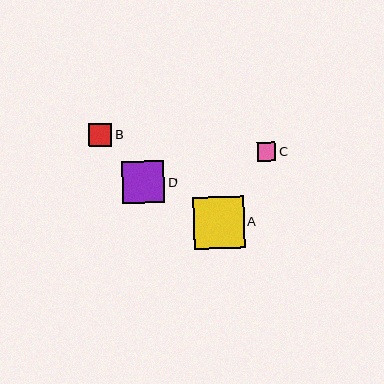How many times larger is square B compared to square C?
Square B is approximately 1.3 times the size of square C.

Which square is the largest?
Square A is the largest with a size of approximately 51 pixels.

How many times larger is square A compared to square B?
Square A is approximately 2.2 times the size of square B.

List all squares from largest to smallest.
From largest to smallest: A, D, B, C.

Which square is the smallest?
Square C is the smallest with a size of approximately 18 pixels.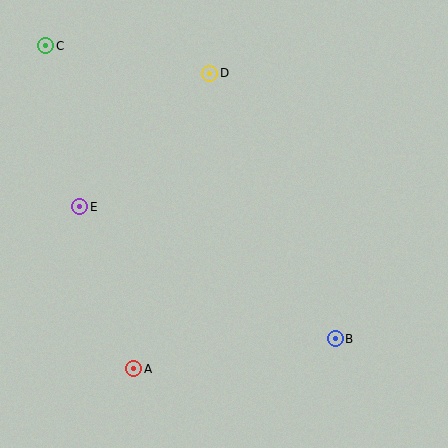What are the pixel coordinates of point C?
Point C is at (46, 46).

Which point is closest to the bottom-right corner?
Point B is closest to the bottom-right corner.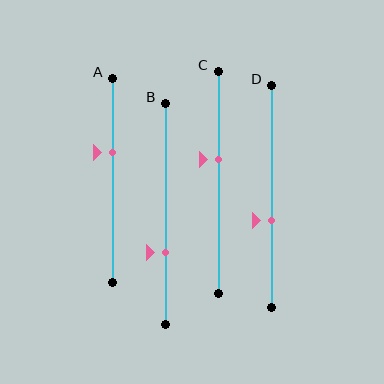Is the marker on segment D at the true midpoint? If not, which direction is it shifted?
No, the marker on segment D is shifted downward by about 11% of the segment length.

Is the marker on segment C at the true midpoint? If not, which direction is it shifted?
No, the marker on segment C is shifted upward by about 11% of the segment length.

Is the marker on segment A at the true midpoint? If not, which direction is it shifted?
No, the marker on segment A is shifted upward by about 14% of the segment length.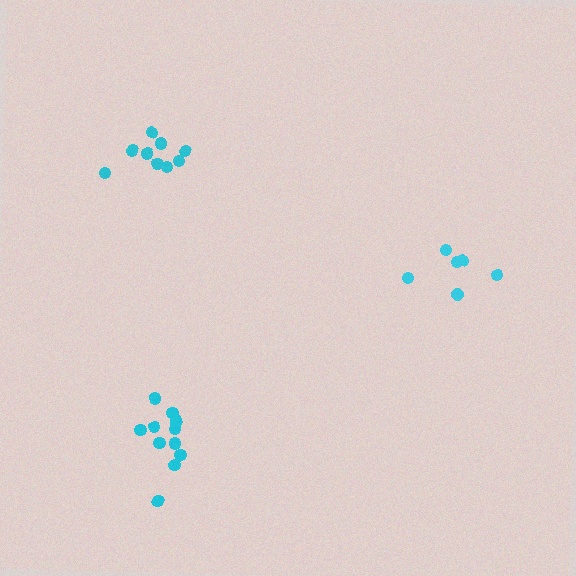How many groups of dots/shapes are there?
There are 3 groups.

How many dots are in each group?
Group 1: 6 dots, Group 2: 12 dots, Group 3: 9 dots (27 total).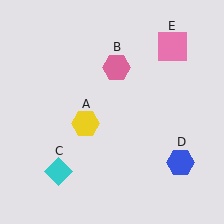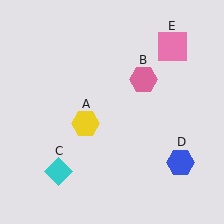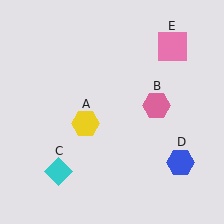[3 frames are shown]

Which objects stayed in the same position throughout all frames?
Yellow hexagon (object A) and cyan diamond (object C) and blue hexagon (object D) and pink square (object E) remained stationary.